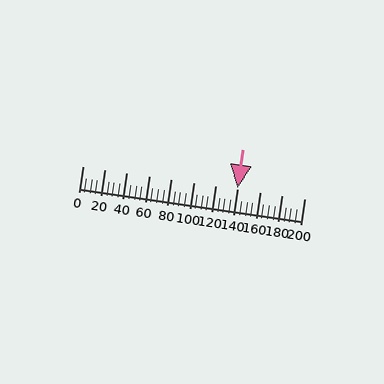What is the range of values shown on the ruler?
The ruler shows values from 0 to 200.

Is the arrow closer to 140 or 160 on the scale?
The arrow is closer to 140.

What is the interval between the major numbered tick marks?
The major tick marks are spaced 20 units apart.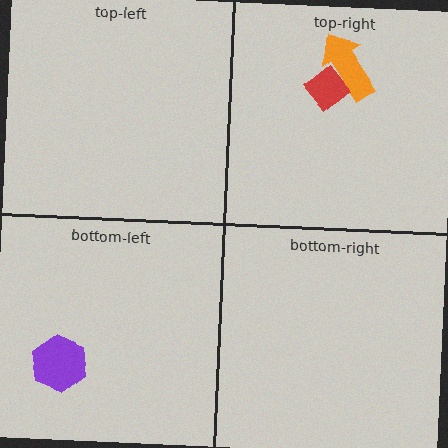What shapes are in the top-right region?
The orange arrow, the red diamond.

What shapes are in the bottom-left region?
The purple hexagon.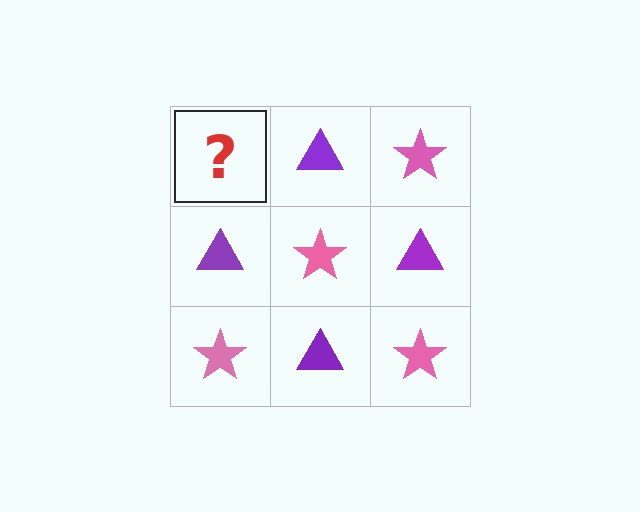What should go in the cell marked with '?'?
The missing cell should contain a pink star.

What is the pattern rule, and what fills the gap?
The rule is that it alternates pink star and purple triangle in a checkerboard pattern. The gap should be filled with a pink star.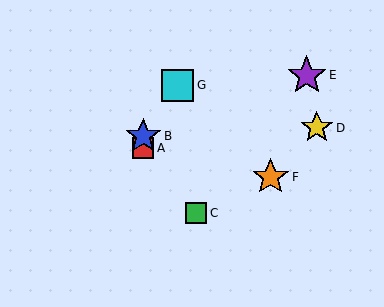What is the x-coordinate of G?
Object G is at x≈178.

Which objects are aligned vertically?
Objects A, B are aligned vertically.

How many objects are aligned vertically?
2 objects (A, B) are aligned vertically.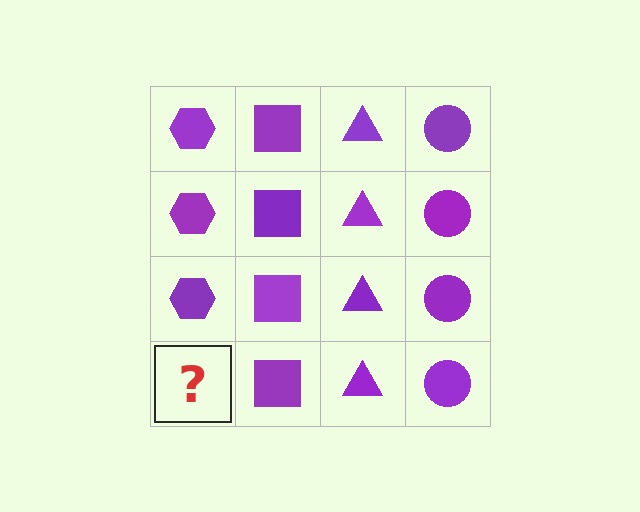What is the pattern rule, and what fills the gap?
The rule is that each column has a consistent shape. The gap should be filled with a purple hexagon.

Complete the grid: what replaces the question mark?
The question mark should be replaced with a purple hexagon.